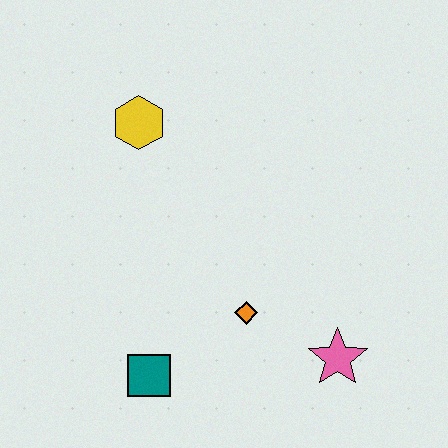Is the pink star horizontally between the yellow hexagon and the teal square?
No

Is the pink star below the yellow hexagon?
Yes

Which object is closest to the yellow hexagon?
The orange diamond is closest to the yellow hexagon.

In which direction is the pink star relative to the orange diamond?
The pink star is to the right of the orange diamond.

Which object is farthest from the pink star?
The yellow hexagon is farthest from the pink star.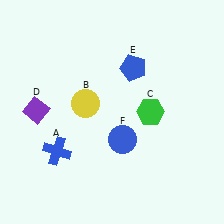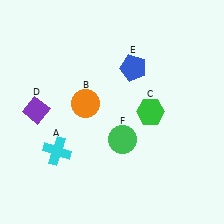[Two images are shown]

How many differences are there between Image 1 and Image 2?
There are 3 differences between the two images.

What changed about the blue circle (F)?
In Image 1, F is blue. In Image 2, it changed to green.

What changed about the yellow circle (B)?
In Image 1, B is yellow. In Image 2, it changed to orange.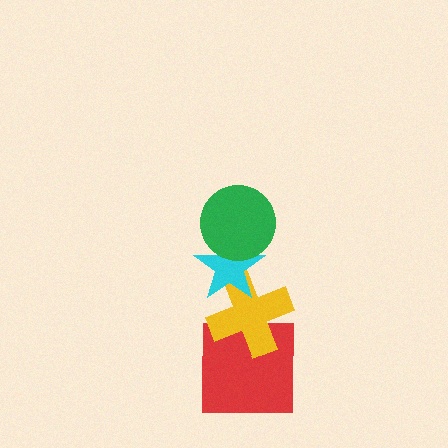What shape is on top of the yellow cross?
The cyan star is on top of the yellow cross.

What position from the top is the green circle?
The green circle is 1st from the top.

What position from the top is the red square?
The red square is 4th from the top.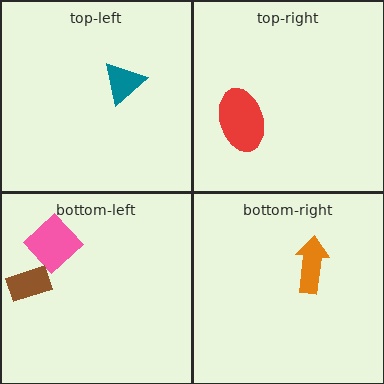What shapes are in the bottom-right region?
The orange arrow.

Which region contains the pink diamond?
The bottom-left region.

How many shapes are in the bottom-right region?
1.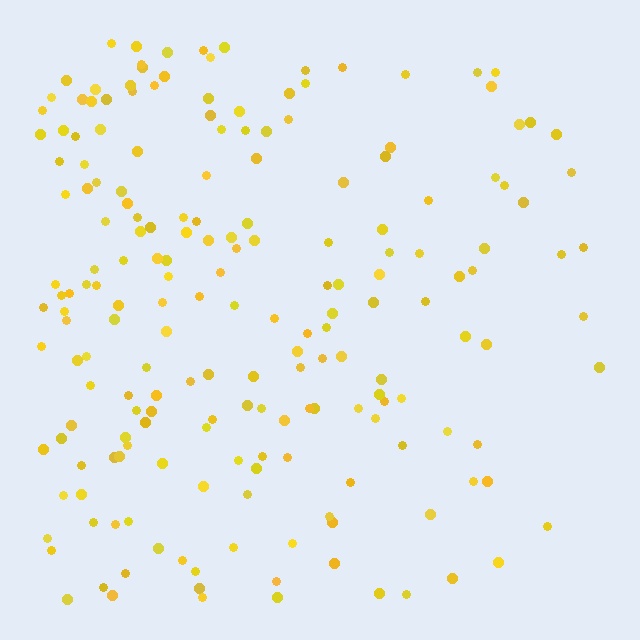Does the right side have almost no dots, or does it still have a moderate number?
Still a moderate number, just noticeably fewer than the left.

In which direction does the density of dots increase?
From right to left, with the left side densest.